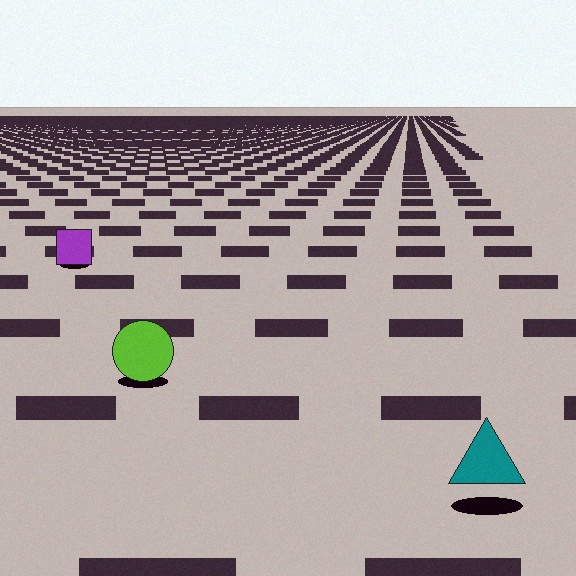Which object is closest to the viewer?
The teal triangle is closest. The texture marks near it are larger and more spread out.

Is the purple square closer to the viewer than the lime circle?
No. The lime circle is closer — you can tell from the texture gradient: the ground texture is coarser near it.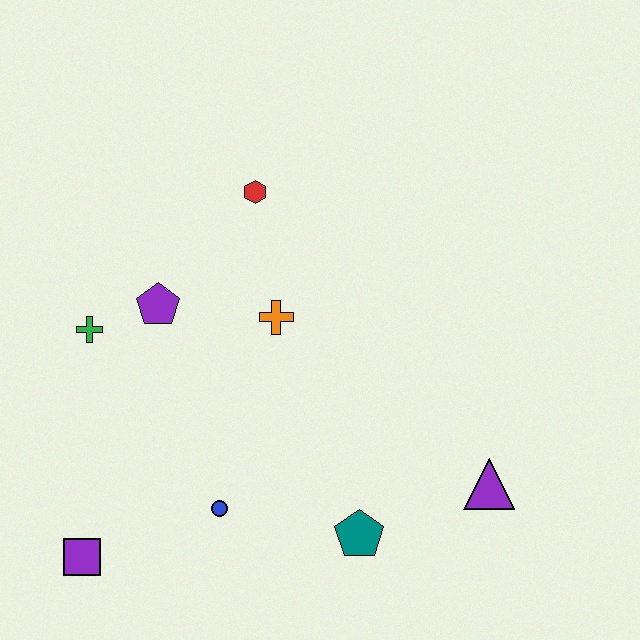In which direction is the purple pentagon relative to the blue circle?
The purple pentagon is above the blue circle.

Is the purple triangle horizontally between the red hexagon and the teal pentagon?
No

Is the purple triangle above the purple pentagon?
No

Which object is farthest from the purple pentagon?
The purple triangle is farthest from the purple pentagon.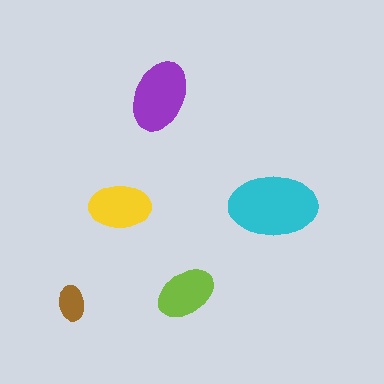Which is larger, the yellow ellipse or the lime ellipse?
The yellow one.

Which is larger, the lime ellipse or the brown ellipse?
The lime one.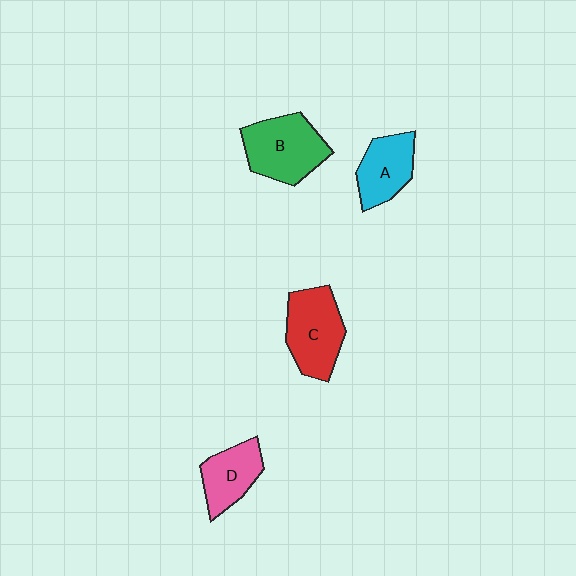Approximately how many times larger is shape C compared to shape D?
Approximately 1.4 times.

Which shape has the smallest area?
Shape D (pink).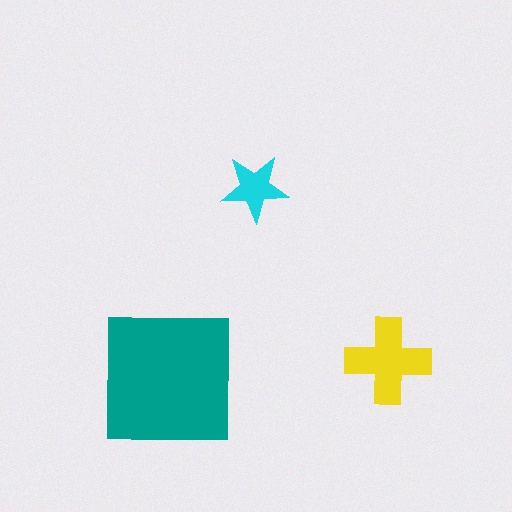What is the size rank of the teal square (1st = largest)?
1st.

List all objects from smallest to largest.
The cyan star, the yellow cross, the teal square.